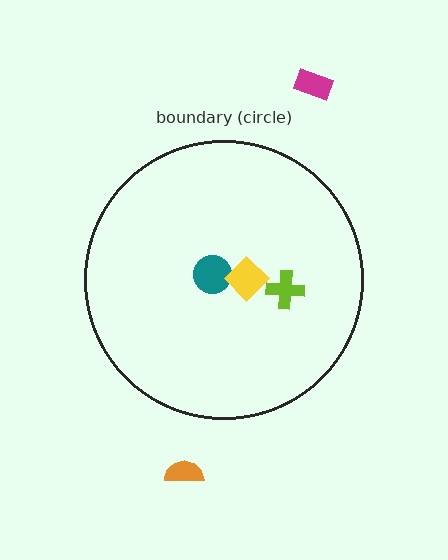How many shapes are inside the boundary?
3 inside, 2 outside.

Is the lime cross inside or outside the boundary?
Inside.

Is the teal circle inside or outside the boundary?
Inside.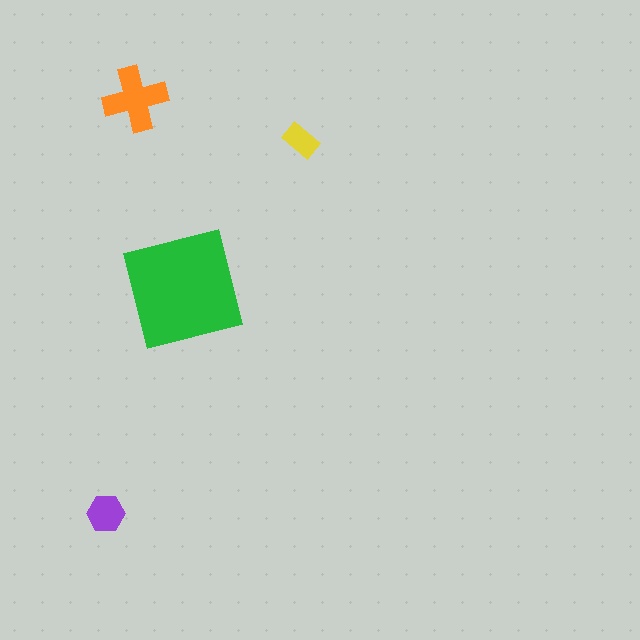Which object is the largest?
The green square.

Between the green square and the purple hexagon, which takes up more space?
The green square.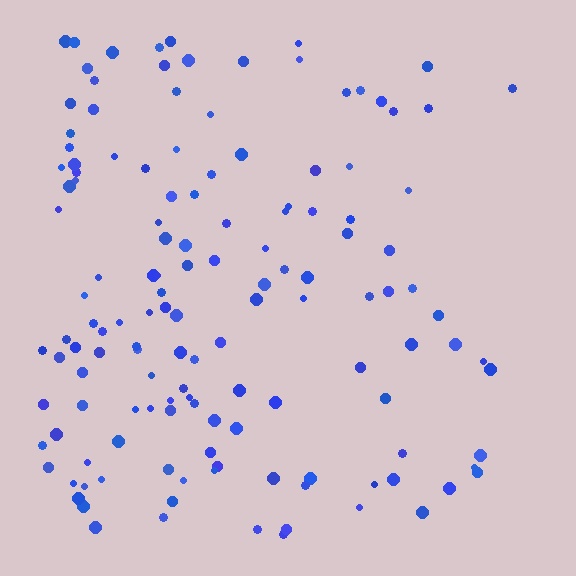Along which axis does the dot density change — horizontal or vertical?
Horizontal.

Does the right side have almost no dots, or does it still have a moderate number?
Still a moderate number, just noticeably fewer than the left.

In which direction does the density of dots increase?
From right to left, with the left side densest.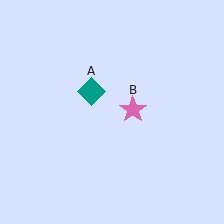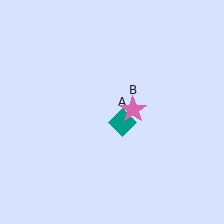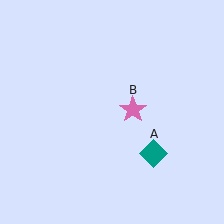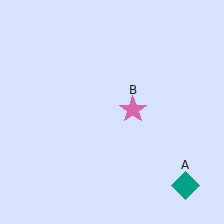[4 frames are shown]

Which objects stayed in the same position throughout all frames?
Pink star (object B) remained stationary.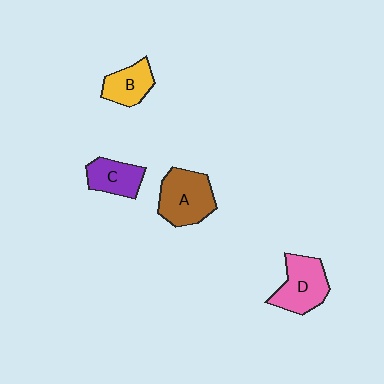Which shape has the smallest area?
Shape B (yellow).